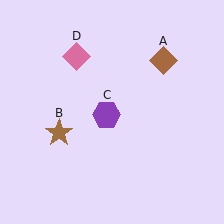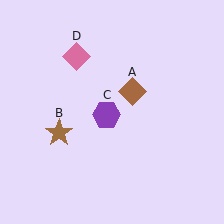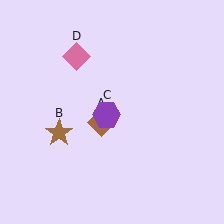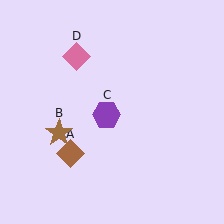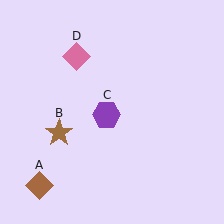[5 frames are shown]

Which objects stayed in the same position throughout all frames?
Brown star (object B) and purple hexagon (object C) and pink diamond (object D) remained stationary.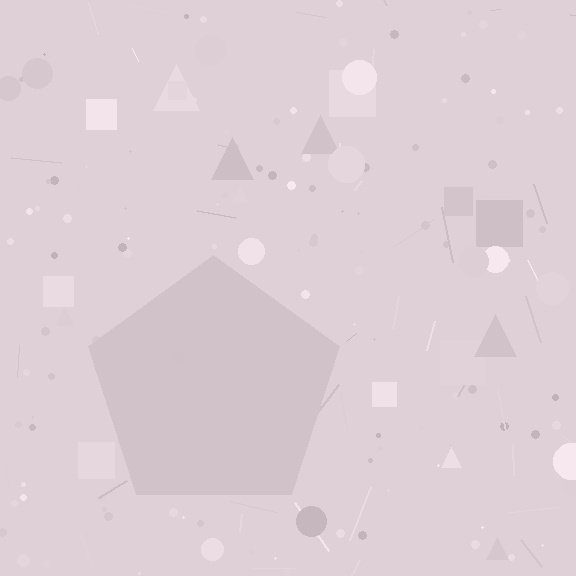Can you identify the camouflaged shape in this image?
The camouflaged shape is a pentagon.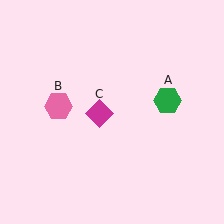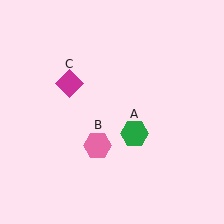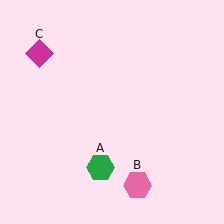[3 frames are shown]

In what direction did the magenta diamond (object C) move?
The magenta diamond (object C) moved up and to the left.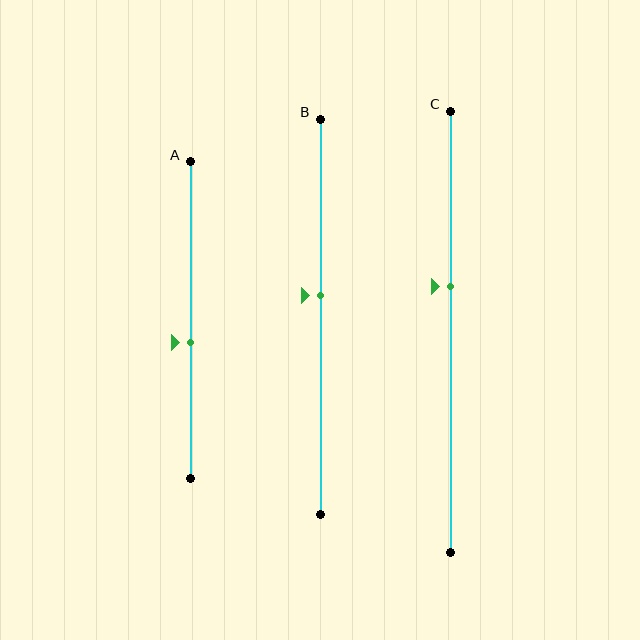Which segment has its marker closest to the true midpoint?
Segment B has its marker closest to the true midpoint.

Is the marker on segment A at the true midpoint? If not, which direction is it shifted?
No, the marker on segment A is shifted downward by about 7% of the segment length.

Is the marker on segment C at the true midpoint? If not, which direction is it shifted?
No, the marker on segment C is shifted upward by about 10% of the segment length.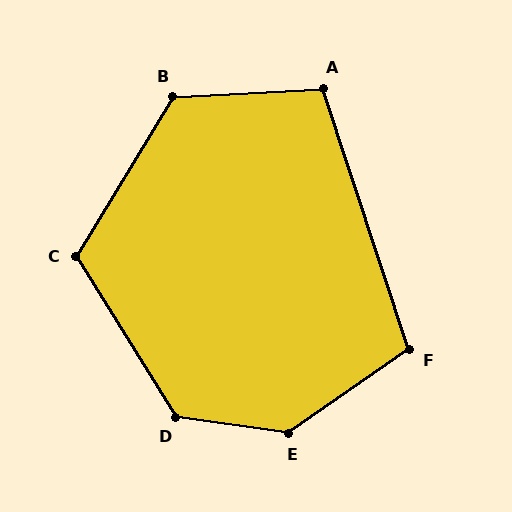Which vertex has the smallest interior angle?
A, at approximately 106 degrees.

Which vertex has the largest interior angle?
E, at approximately 137 degrees.